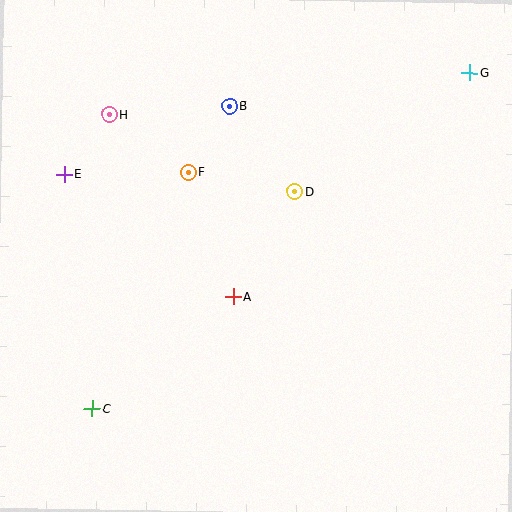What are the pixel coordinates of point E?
Point E is at (65, 174).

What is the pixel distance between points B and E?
The distance between B and E is 178 pixels.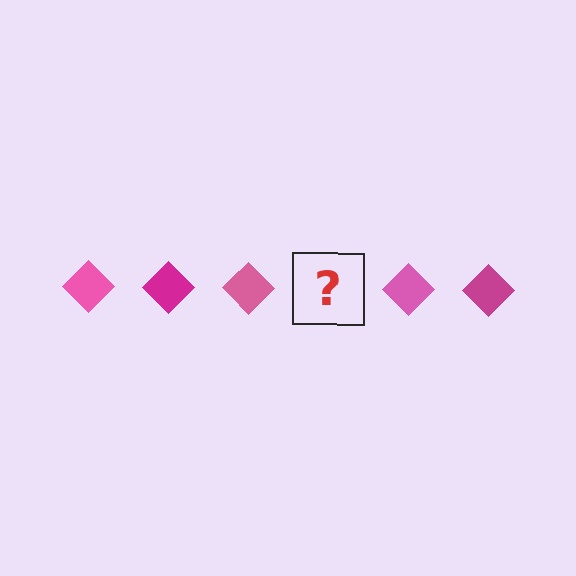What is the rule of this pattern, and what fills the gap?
The rule is that the pattern cycles through pink, magenta diamonds. The gap should be filled with a magenta diamond.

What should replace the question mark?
The question mark should be replaced with a magenta diamond.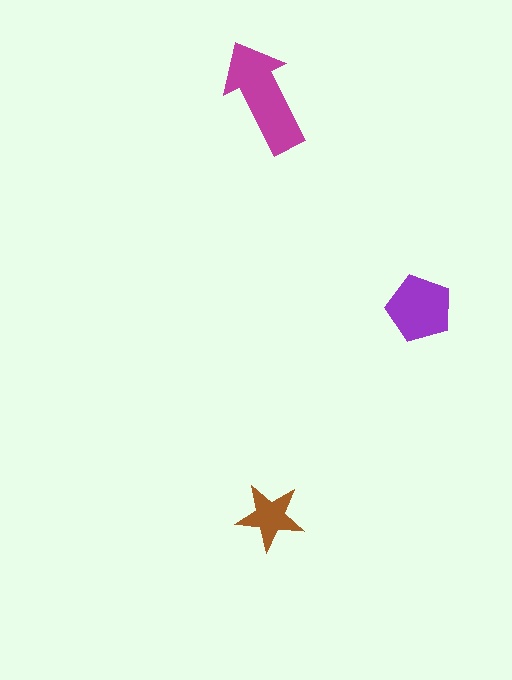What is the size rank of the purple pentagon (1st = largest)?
2nd.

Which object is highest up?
The magenta arrow is topmost.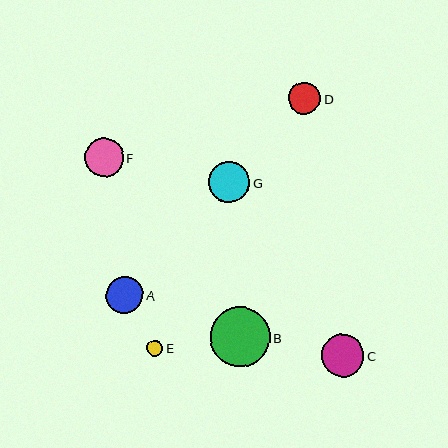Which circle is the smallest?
Circle E is the smallest with a size of approximately 16 pixels.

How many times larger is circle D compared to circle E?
Circle D is approximately 2.0 times the size of circle E.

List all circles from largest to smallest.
From largest to smallest: B, C, G, F, A, D, E.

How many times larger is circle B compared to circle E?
Circle B is approximately 3.8 times the size of circle E.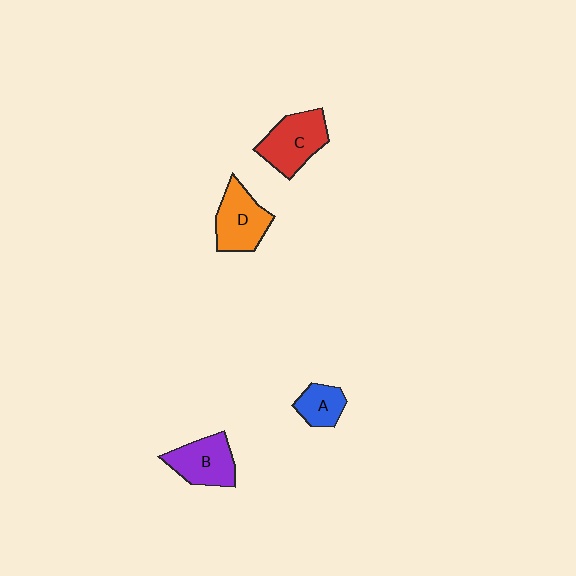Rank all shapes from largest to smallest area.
From largest to smallest: C (red), D (orange), B (purple), A (blue).